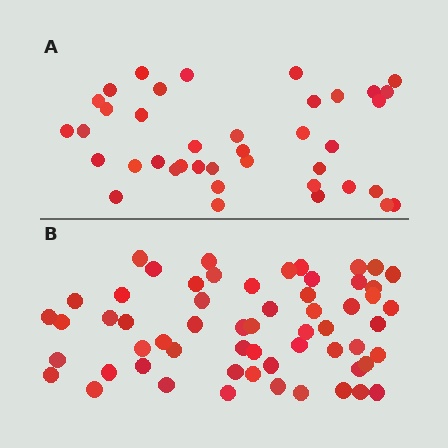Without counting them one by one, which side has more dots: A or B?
Region B (the bottom region) has more dots.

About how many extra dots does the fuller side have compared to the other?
Region B has approximately 20 more dots than region A.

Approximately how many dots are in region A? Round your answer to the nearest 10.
About 40 dots. (The exact count is 39, which rounds to 40.)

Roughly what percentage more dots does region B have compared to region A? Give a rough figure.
About 50% more.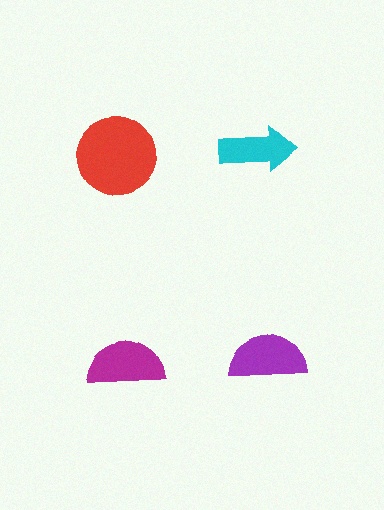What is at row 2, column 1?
A magenta semicircle.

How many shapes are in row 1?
2 shapes.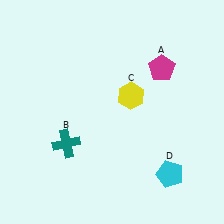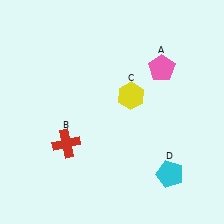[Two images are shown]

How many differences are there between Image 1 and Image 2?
There are 2 differences between the two images.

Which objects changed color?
A changed from magenta to pink. B changed from teal to red.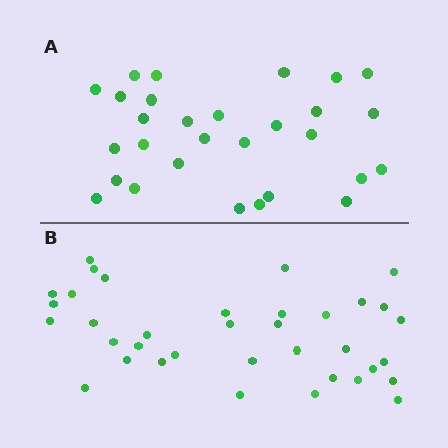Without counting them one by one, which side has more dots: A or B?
Region B (the bottom region) has more dots.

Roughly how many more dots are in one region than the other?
Region B has roughly 8 or so more dots than region A.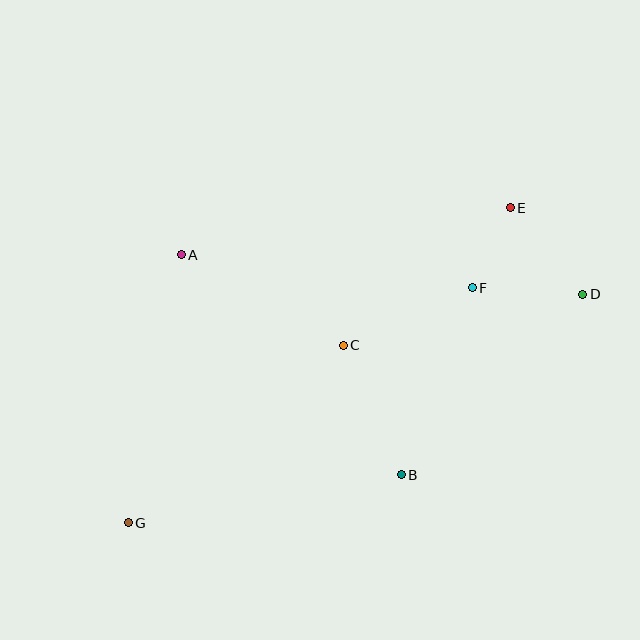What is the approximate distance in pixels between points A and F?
The distance between A and F is approximately 293 pixels.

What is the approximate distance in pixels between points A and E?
The distance between A and E is approximately 332 pixels.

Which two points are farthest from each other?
Points D and G are farthest from each other.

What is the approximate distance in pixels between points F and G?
The distance between F and G is approximately 417 pixels.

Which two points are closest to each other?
Points E and F are closest to each other.